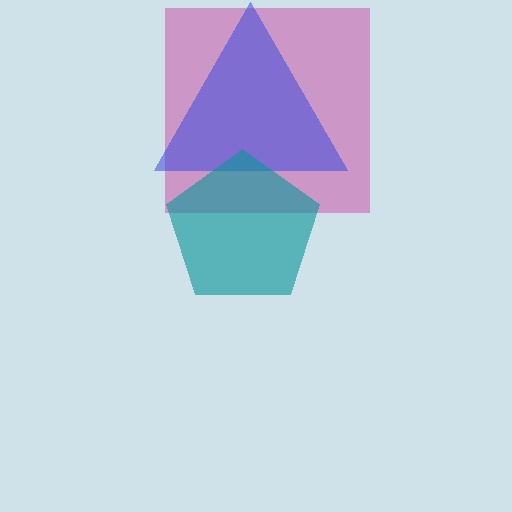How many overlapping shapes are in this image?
There are 3 overlapping shapes in the image.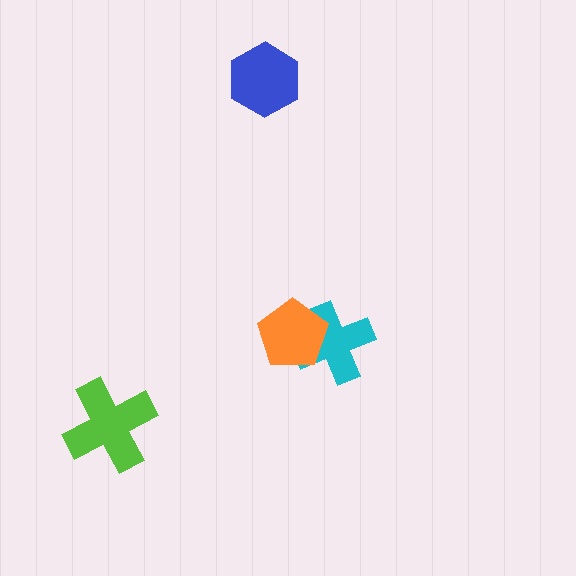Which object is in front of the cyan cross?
The orange pentagon is in front of the cyan cross.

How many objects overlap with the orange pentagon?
1 object overlaps with the orange pentagon.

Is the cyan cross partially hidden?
Yes, it is partially covered by another shape.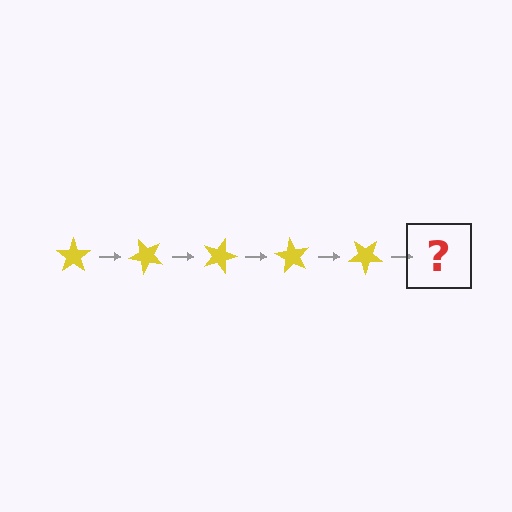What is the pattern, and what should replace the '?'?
The pattern is that the star rotates 45 degrees each step. The '?' should be a yellow star rotated 225 degrees.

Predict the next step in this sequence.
The next step is a yellow star rotated 225 degrees.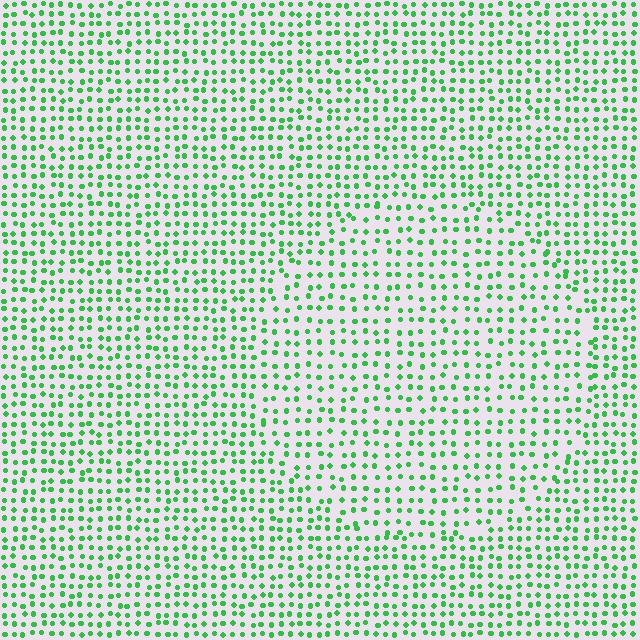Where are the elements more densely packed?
The elements are more densely packed outside the circle boundary.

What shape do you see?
I see a circle.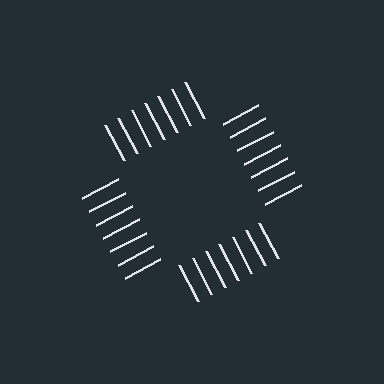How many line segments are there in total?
28 — 7 along each of the 4 edges.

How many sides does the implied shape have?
4 sides — the line-ends trace a square.